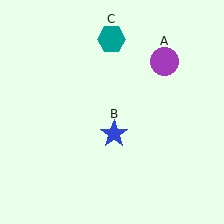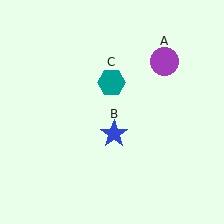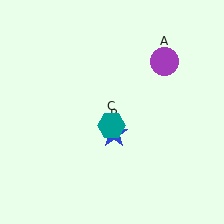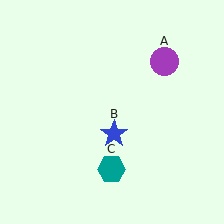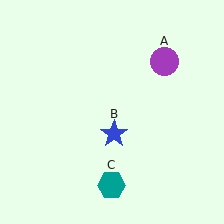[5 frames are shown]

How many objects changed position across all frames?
1 object changed position: teal hexagon (object C).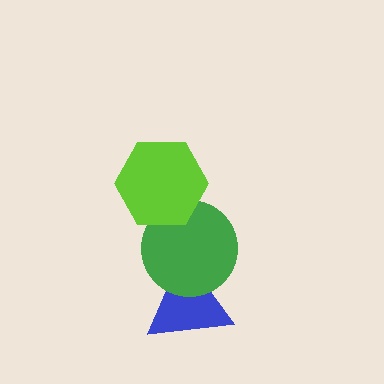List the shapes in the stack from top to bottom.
From top to bottom: the lime hexagon, the green circle, the blue triangle.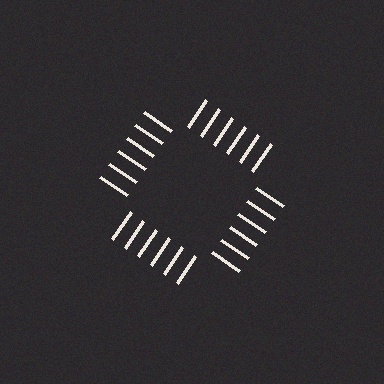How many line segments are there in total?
24 — 6 along each of the 4 edges.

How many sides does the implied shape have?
4 sides — the line-ends trace a square.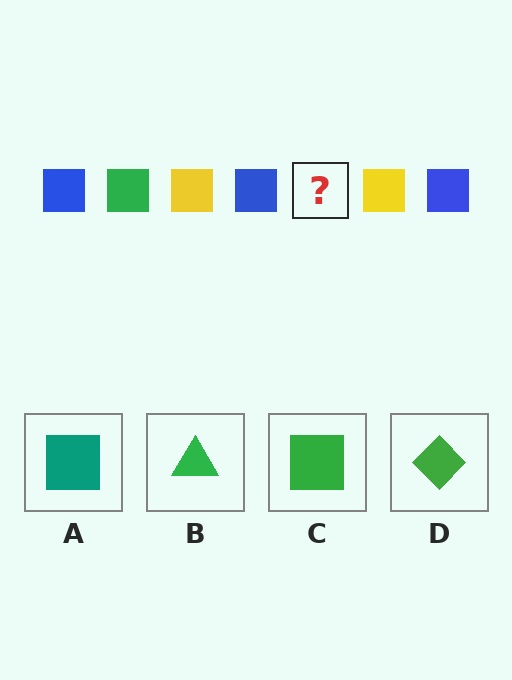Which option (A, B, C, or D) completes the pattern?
C.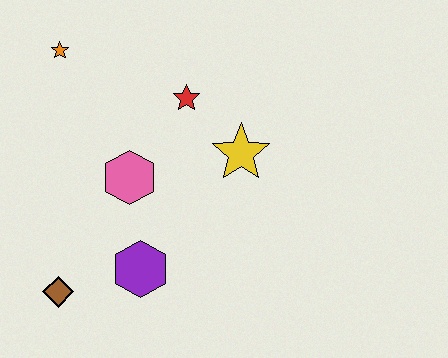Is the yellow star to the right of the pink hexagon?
Yes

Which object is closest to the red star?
The yellow star is closest to the red star.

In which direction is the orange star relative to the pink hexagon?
The orange star is above the pink hexagon.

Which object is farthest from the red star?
The brown diamond is farthest from the red star.